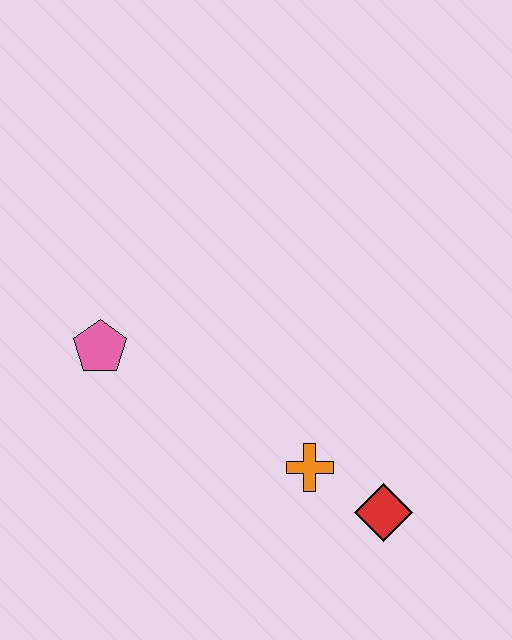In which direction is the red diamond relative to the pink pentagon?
The red diamond is to the right of the pink pentagon.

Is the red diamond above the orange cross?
No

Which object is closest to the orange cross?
The red diamond is closest to the orange cross.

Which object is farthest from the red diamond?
The pink pentagon is farthest from the red diamond.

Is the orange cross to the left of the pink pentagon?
No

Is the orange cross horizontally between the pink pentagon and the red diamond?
Yes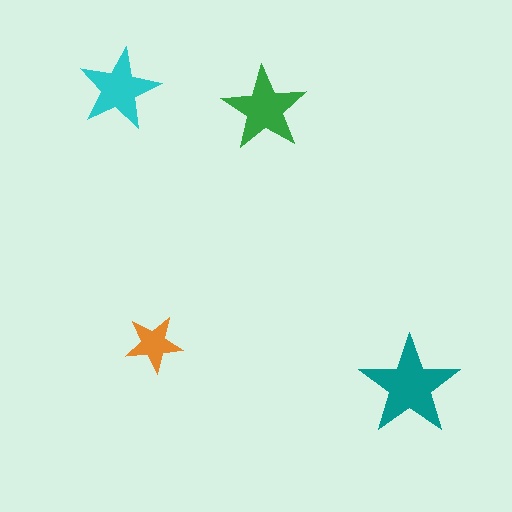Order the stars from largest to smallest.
the teal one, the green one, the cyan one, the orange one.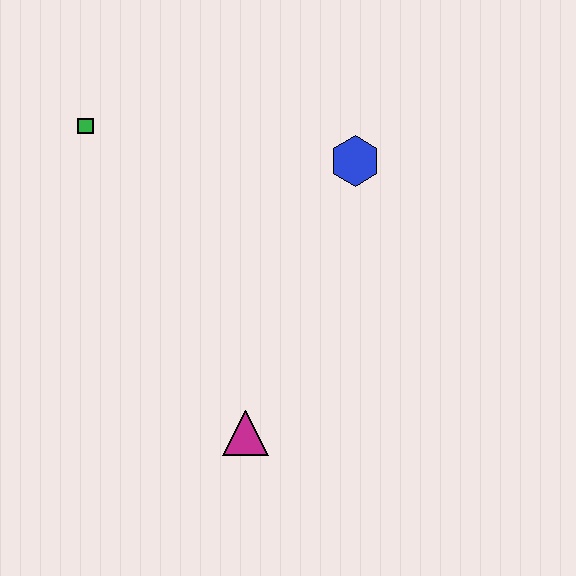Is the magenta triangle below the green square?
Yes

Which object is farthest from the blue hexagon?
The magenta triangle is farthest from the blue hexagon.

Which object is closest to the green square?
The blue hexagon is closest to the green square.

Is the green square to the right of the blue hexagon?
No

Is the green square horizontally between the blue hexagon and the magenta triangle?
No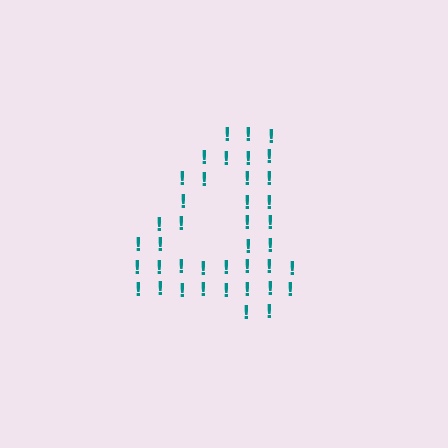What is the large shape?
The large shape is the digit 4.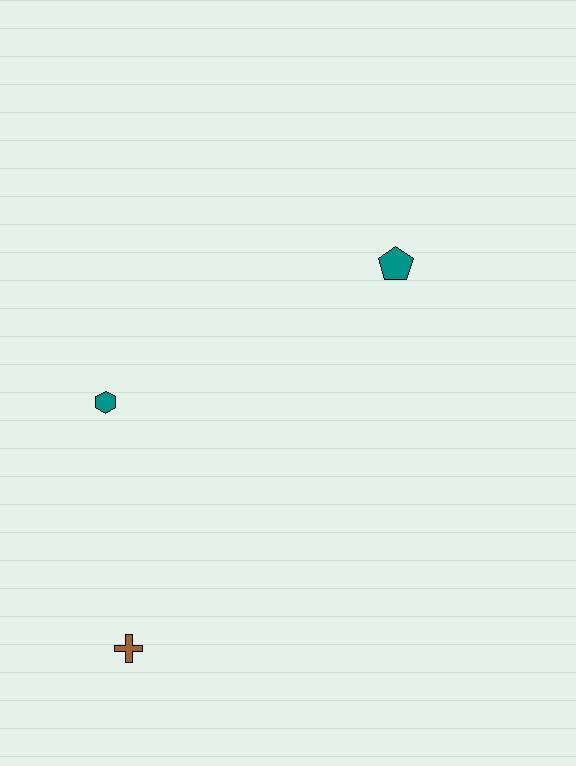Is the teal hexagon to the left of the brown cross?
Yes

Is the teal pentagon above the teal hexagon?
Yes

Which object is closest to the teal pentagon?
The teal hexagon is closest to the teal pentagon.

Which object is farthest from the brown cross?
The teal pentagon is farthest from the brown cross.